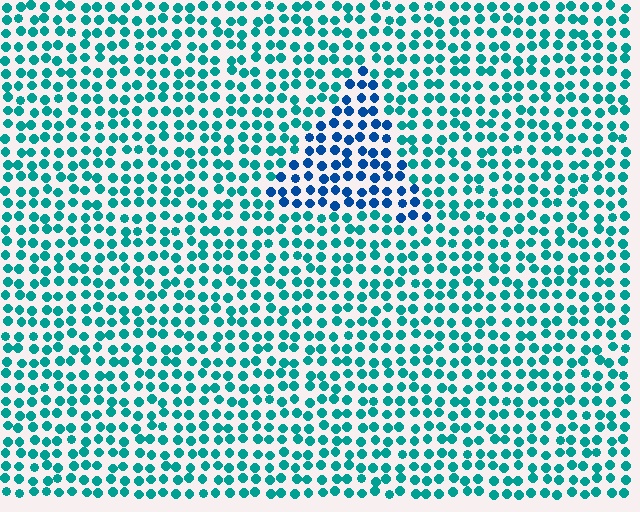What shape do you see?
I see a triangle.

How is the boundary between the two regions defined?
The boundary is defined purely by a slight shift in hue (about 37 degrees). Spacing, size, and orientation are identical on both sides.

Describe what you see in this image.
The image is filled with small teal elements in a uniform arrangement. A triangle-shaped region is visible where the elements are tinted to a slightly different hue, forming a subtle color boundary.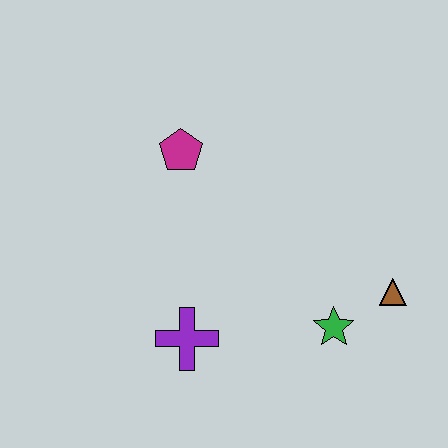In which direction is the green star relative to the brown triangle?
The green star is to the left of the brown triangle.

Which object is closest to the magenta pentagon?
The purple cross is closest to the magenta pentagon.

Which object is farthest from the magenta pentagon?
The brown triangle is farthest from the magenta pentagon.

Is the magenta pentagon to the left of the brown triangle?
Yes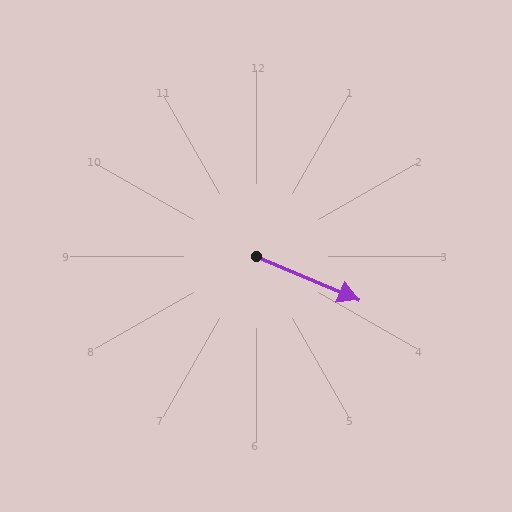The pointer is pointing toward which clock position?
Roughly 4 o'clock.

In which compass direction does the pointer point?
Southeast.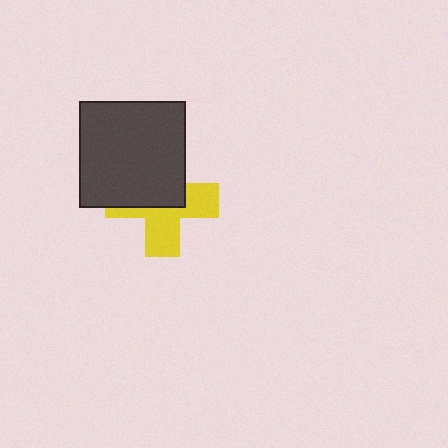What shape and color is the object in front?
The object in front is a dark gray square.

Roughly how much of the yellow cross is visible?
About half of it is visible (roughly 50%).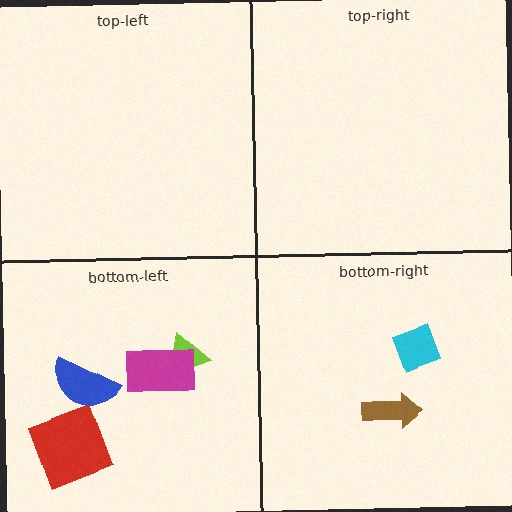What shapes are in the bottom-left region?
The lime triangle, the red square, the magenta rectangle, the blue semicircle.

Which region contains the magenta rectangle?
The bottom-left region.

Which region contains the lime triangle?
The bottom-left region.